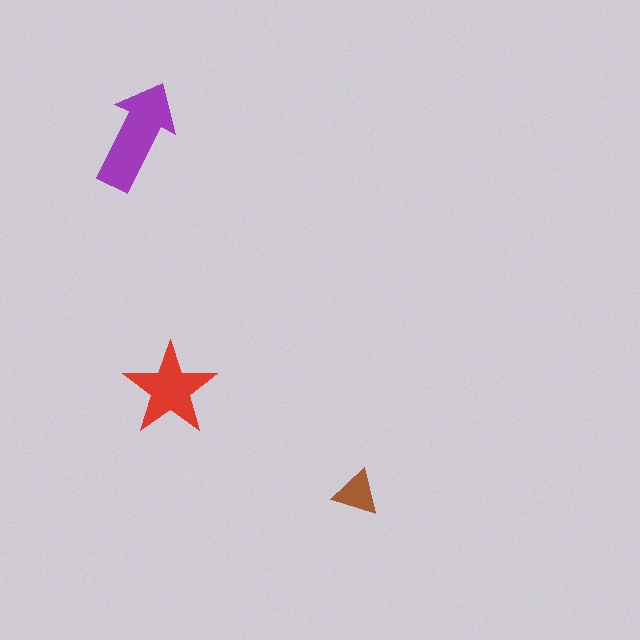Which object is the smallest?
The brown triangle.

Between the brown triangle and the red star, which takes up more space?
The red star.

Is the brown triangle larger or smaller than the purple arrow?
Smaller.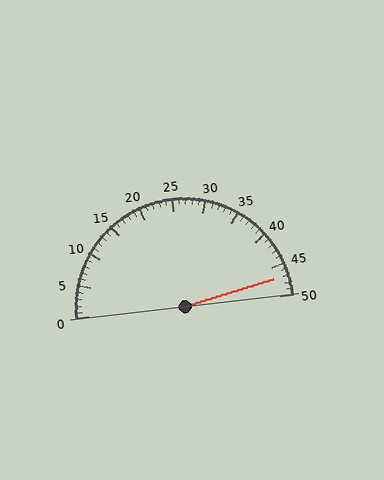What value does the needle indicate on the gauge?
The needle indicates approximately 47.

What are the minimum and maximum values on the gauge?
The gauge ranges from 0 to 50.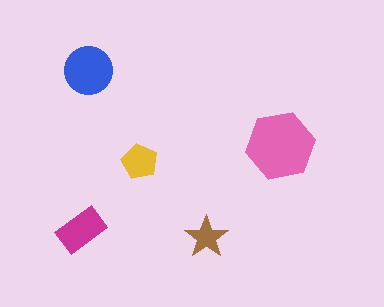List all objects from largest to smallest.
The pink hexagon, the blue circle, the magenta rectangle, the yellow pentagon, the brown star.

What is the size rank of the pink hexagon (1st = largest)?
1st.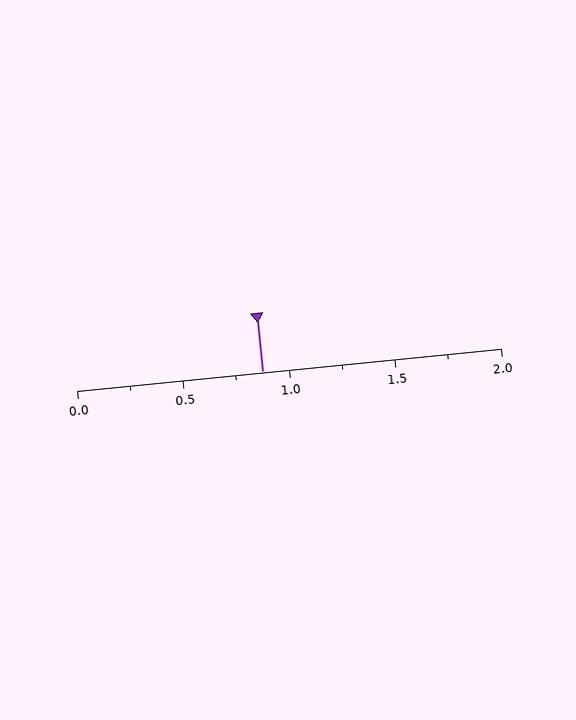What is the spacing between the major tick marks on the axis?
The major ticks are spaced 0.5 apart.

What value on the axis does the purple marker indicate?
The marker indicates approximately 0.88.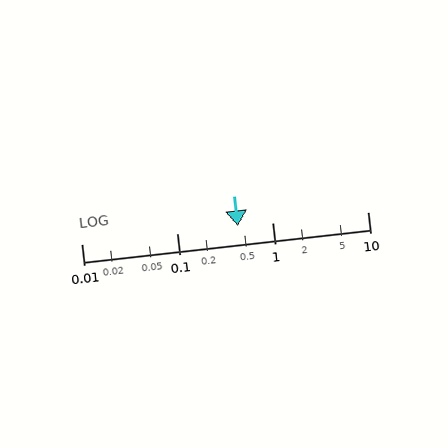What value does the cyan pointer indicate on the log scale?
The pointer indicates approximately 0.44.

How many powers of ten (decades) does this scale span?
The scale spans 3 decades, from 0.01 to 10.